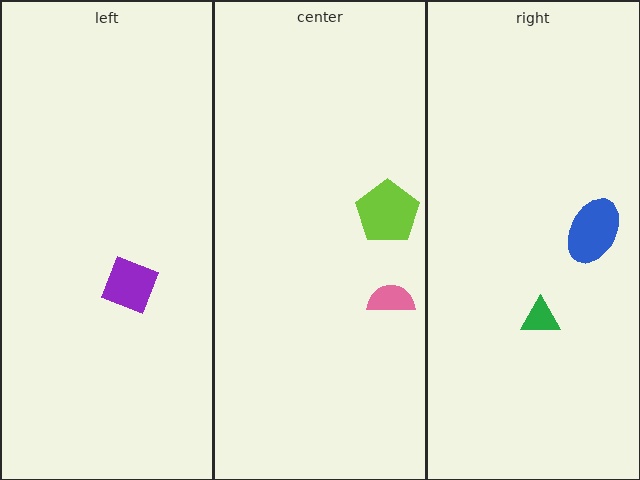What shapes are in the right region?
The green triangle, the blue ellipse.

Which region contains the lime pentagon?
The center region.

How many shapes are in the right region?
2.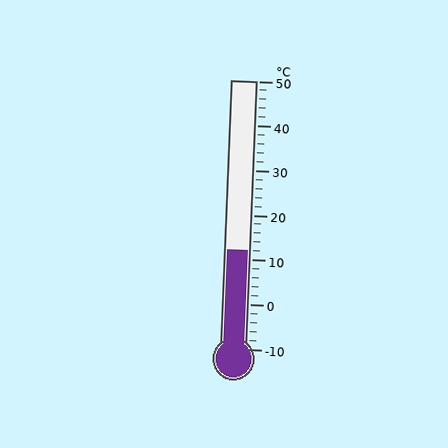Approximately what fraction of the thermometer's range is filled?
The thermometer is filled to approximately 35% of its range.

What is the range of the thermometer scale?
The thermometer scale ranges from -10°C to 50°C.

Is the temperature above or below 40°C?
The temperature is below 40°C.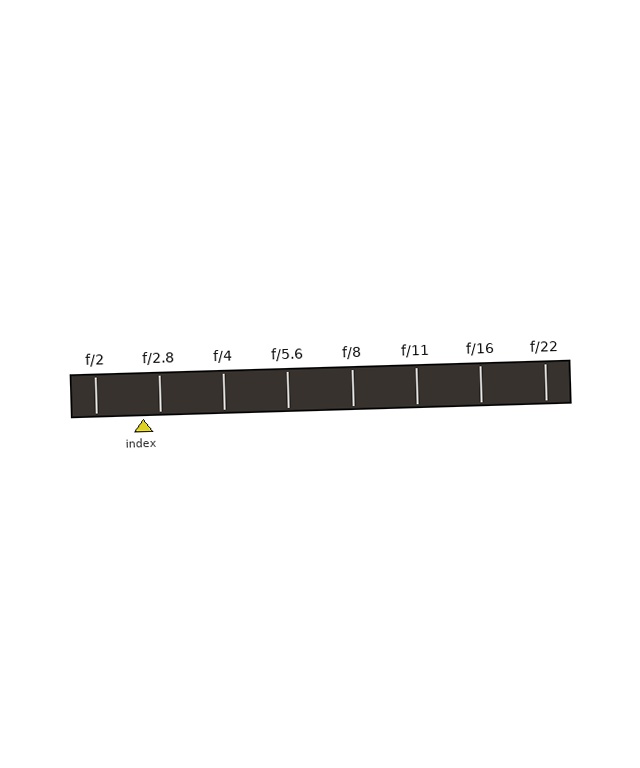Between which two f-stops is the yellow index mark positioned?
The index mark is between f/2 and f/2.8.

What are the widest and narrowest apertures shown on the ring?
The widest aperture shown is f/2 and the narrowest is f/22.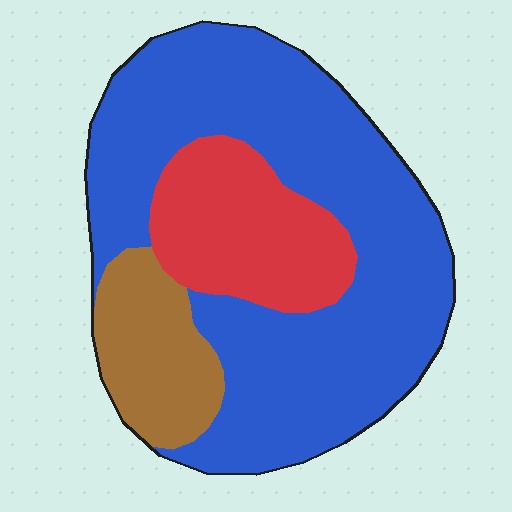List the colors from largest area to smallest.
From largest to smallest: blue, red, brown.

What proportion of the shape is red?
Red covers 20% of the shape.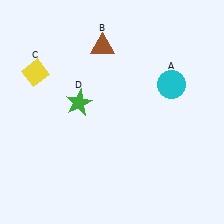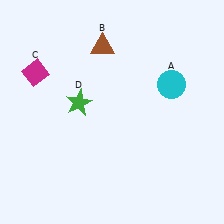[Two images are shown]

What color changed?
The diamond (C) changed from yellow in Image 1 to magenta in Image 2.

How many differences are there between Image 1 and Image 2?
There is 1 difference between the two images.